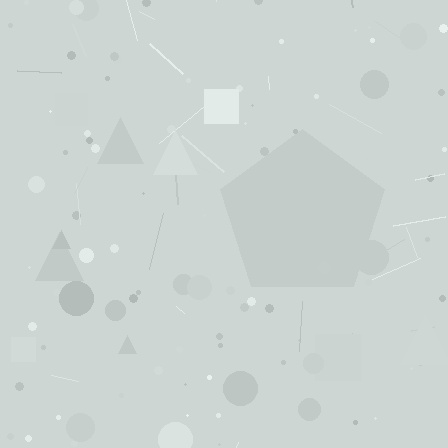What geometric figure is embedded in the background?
A pentagon is embedded in the background.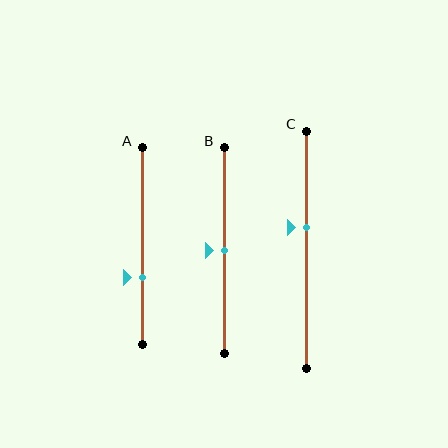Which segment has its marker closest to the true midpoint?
Segment B has its marker closest to the true midpoint.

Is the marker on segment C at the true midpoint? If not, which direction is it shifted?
No, the marker on segment C is shifted upward by about 9% of the segment length.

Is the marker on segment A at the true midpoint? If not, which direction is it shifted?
No, the marker on segment A is shifted downward by about 16% of the segment length.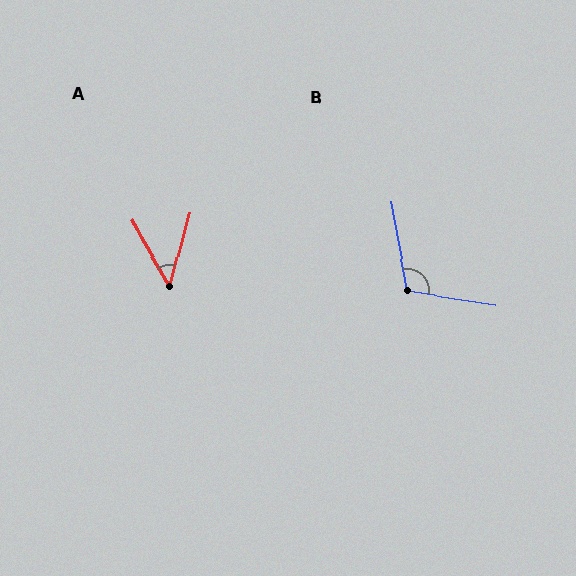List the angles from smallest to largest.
A (45°), B (110°).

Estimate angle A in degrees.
Approximately 45 degrees.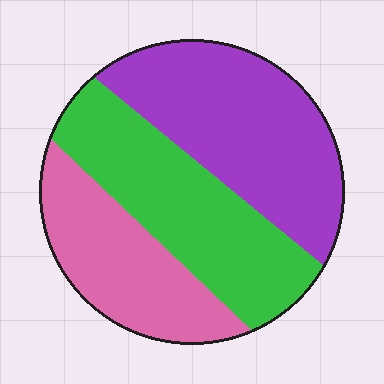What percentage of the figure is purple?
Purple covers about 40% of the figure.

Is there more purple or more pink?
Purple.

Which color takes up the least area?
Pink, at roughly 25%.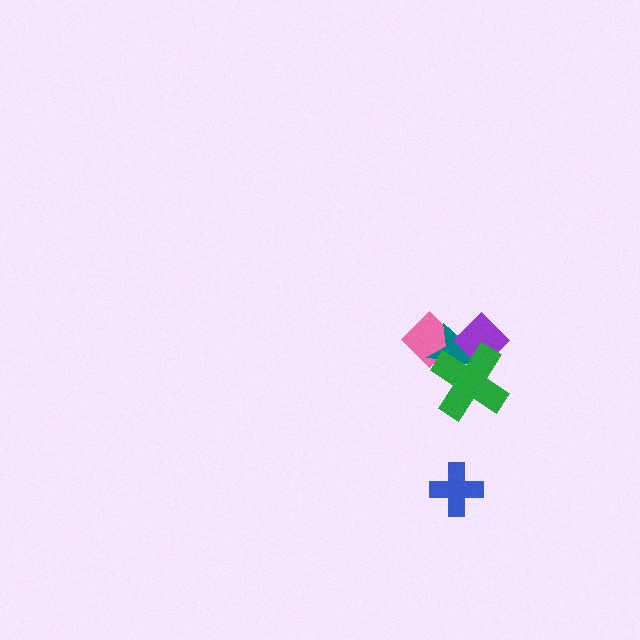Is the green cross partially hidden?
No, no other shape covers it.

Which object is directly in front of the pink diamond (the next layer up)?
The teal star is directly in front of the pink diamond.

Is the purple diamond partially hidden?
Yes, it is partially covered by another shape.